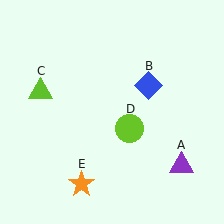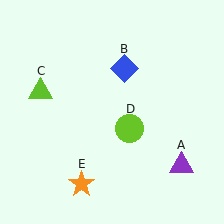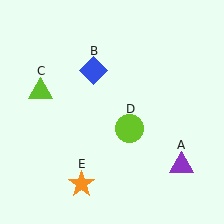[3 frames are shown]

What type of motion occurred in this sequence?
The blue diamond (object B) rotated counterclockwise around the center of the scene.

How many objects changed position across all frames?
1 object changed position: blue diamond (object B).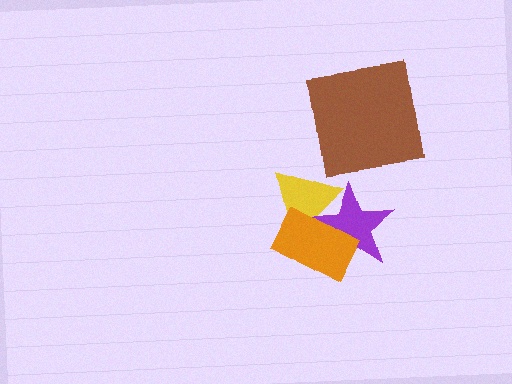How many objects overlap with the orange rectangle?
2 objects overlap with the orange rectangle.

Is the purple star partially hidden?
Yes, it is partially covered by another shape.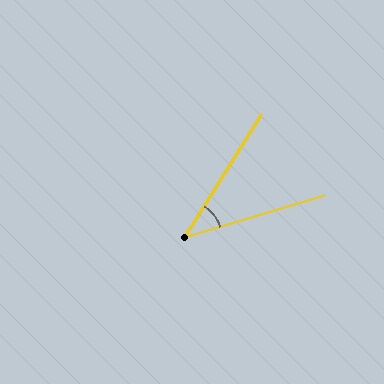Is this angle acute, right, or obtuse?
It is acute.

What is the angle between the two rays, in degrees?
Approximately 41 degrees.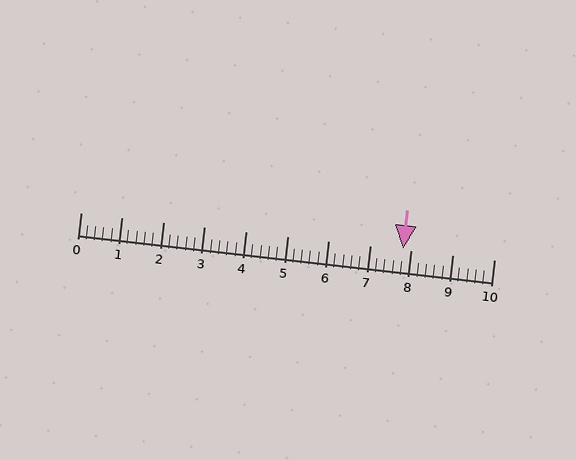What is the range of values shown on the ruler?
The ruler shows values from 0 to 10.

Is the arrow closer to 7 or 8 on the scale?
The arrow is closer to 8.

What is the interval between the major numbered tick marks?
The major tick marks are spaced 1 units apart.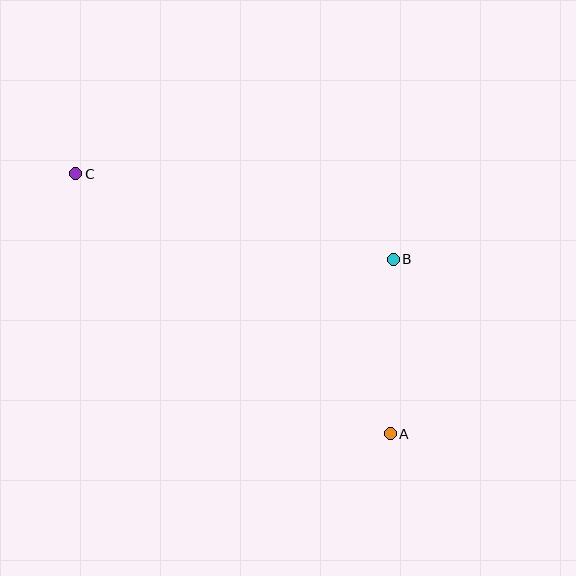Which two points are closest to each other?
Points A and B are closest to each other.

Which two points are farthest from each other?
Points A and C are farthest from each other.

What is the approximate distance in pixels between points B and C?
The distance between B and C is approximately 329 pixels.